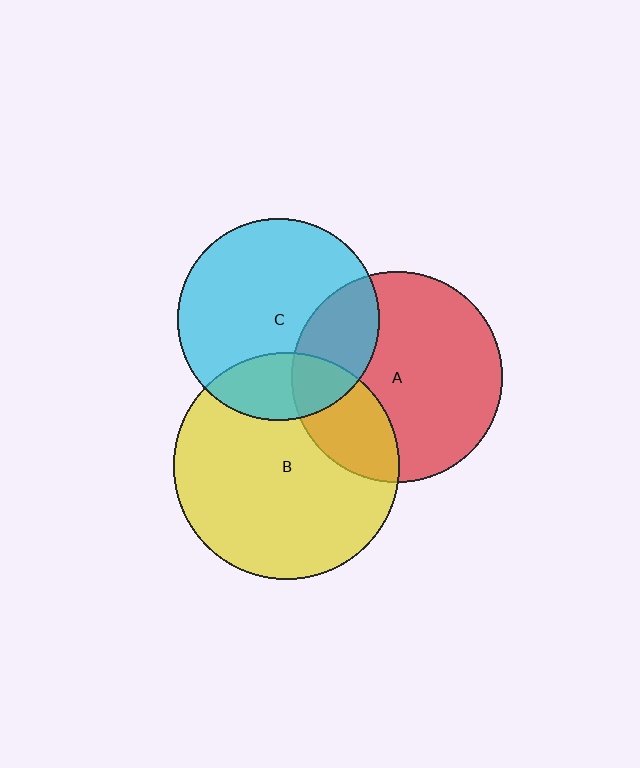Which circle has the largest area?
Circle B (yellow).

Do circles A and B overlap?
Yes.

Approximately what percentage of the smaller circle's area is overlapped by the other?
Approximately 25%.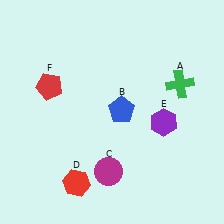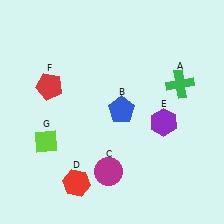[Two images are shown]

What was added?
A lime diamond (G) was added in Image 2.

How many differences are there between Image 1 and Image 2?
There is 1 difference between the two images.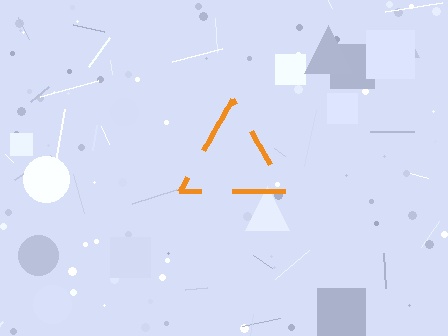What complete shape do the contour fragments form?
The contour fragments form a triangle.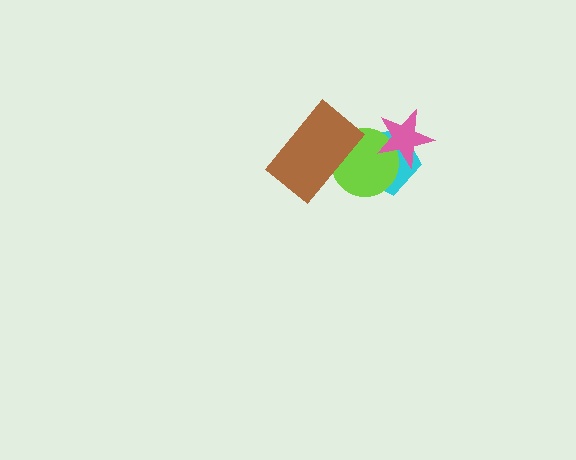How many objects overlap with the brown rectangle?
2 objects overlap with the brown rectangle.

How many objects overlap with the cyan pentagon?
3 objects overlap with the cyan pentagon.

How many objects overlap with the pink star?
2 objects overlap with the pink star.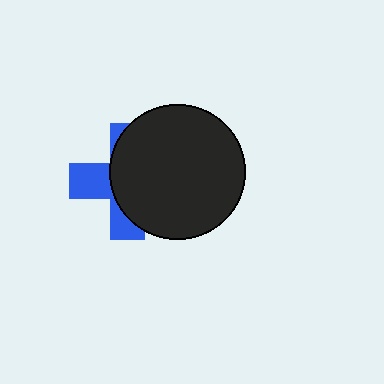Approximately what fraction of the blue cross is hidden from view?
Roughly 63% of the blue cross is hidden behind the black circle.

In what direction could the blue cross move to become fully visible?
The blue cross could move left. That would shift it out from behind the black circle entirely.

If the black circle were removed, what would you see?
You would see the complete blue cross.